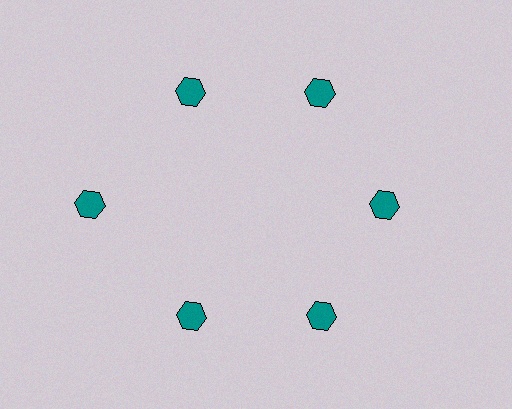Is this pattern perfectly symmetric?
No. The 6 teal hexagons are arranged in a ring, but one element near the 9 o'clock position is pushed outward from the center, breaking the 6-fold rotational symmetry.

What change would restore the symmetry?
The symmetry would be restored by moving it inward, back onto the ring so that all 6 hexagons sit at equal angles and equal distance from the center.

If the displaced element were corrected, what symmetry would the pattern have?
It would have 6-fold rotational symmetry — the pattern would map onto itself every 60 degrees.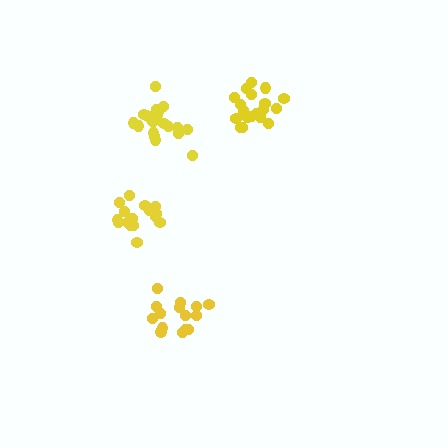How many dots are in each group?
Group 1: 18 dots, Group 2: 21 dots, Group 3: 15 dots, Group 4: 20 dots (74 total).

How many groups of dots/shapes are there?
There are 4 groups.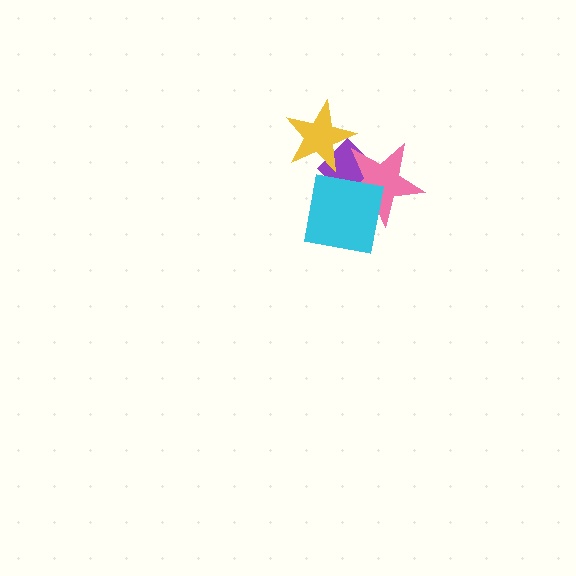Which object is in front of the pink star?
The cyan square is in front of the pink star.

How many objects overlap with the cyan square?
2 objects overlap with the cyan square.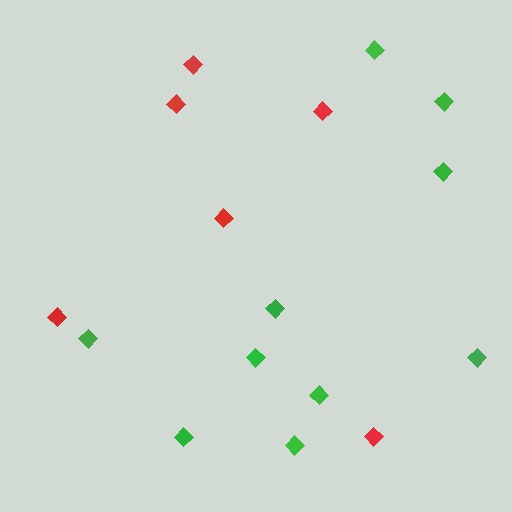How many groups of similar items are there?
There are 2 groups: one group of green diamonds (10) and one group of red diamonds (6).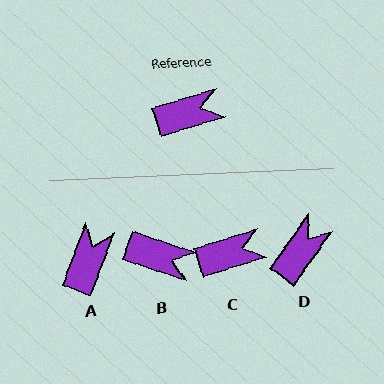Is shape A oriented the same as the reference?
No, it is off by about 52 degrees.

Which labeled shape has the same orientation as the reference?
C.